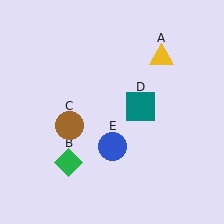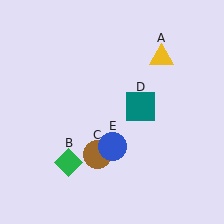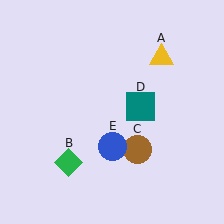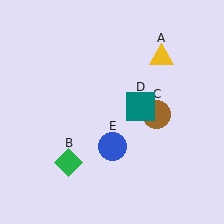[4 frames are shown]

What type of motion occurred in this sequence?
The brown circle (object C) rotated counterclockwise around the center of the scene.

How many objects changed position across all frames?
1 object changed position: brown circle (object C).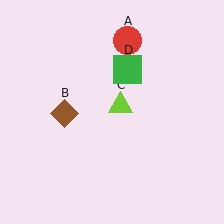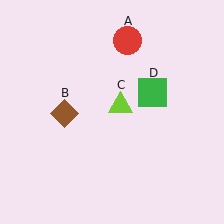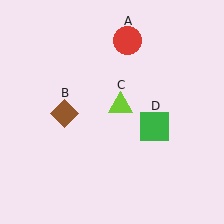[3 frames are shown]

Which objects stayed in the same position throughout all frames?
Red circle (object A) and brown diamond (object B) and lime triangle (object C) remained stationary.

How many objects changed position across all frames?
1 object changed position: green square (object D).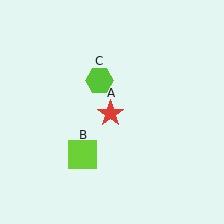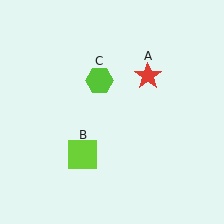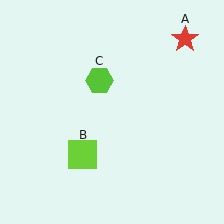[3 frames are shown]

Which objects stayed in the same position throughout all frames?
Lime square (object B) and lime hexagon (object C) remained stationary.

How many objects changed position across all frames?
1 object changed position: red star (object A).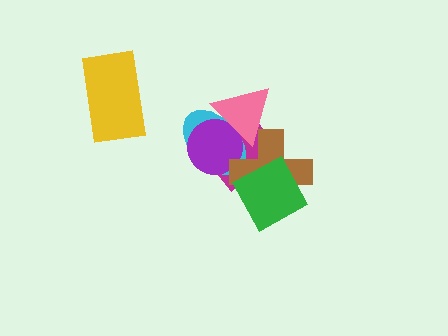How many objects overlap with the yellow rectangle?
0 objects overlap with the yellow rectangle.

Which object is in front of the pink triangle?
The brown cross is in front of the pink triangle.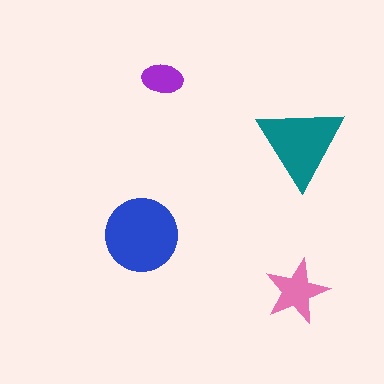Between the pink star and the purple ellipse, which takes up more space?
The pink star.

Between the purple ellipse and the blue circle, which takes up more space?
The blue circle.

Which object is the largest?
The blue circle.